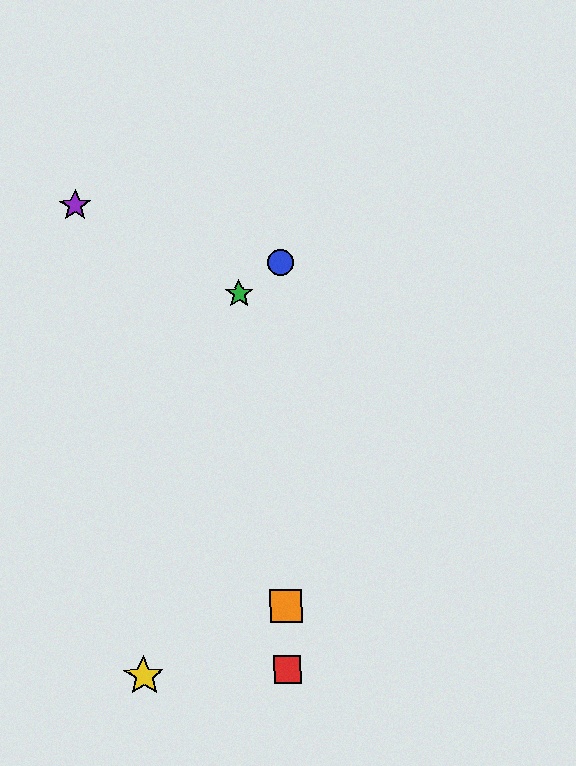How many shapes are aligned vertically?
3 shapes (the red square, the blue circle, the orange square) are aligned vertically.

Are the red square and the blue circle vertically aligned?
Yes, both are at x≈287.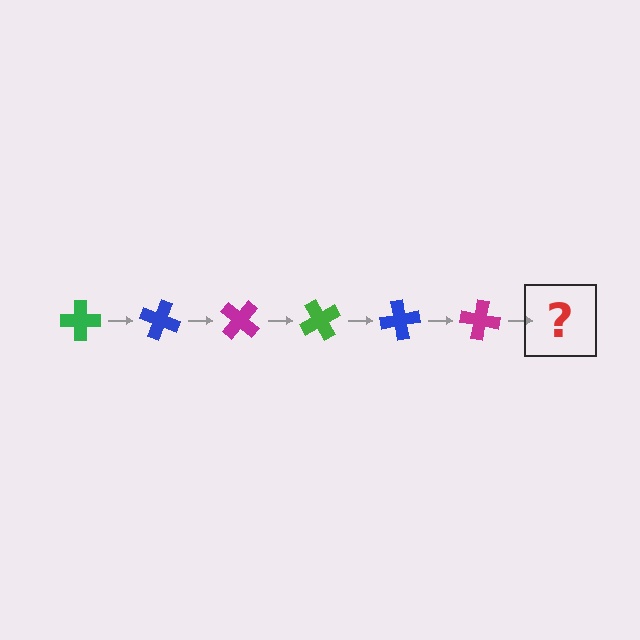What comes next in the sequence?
The next element should be a green cross, rotated 120 degrees from the start.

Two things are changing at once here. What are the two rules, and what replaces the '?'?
The two rules are that it rotates 20 degrees each step and the color cycles through green, blue, and magenta. The '?' should be a green cross, rotated 120 degrees from the start.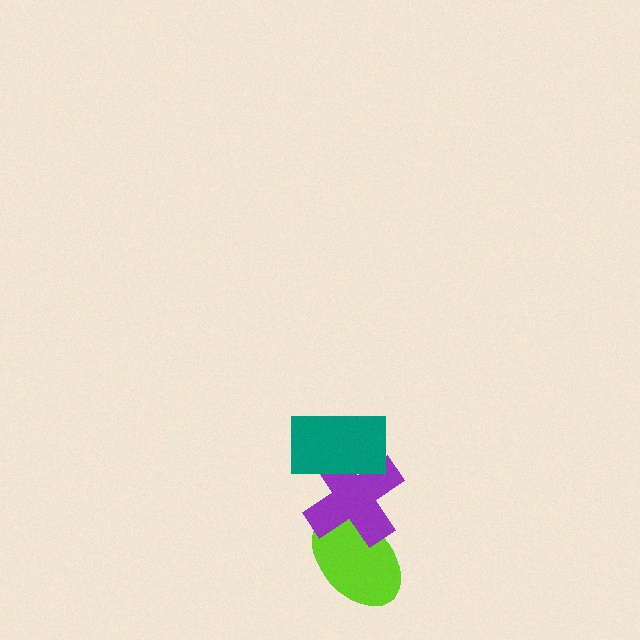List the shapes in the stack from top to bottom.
From top to bottom: the teal rectangle, the purple cross, the lime ellipse.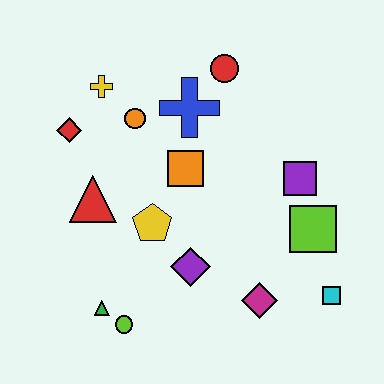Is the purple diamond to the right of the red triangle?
Yes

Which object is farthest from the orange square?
The cyan square is farthest from the orange square.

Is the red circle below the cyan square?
No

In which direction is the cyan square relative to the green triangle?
The cyan square is to the right of the green triangle.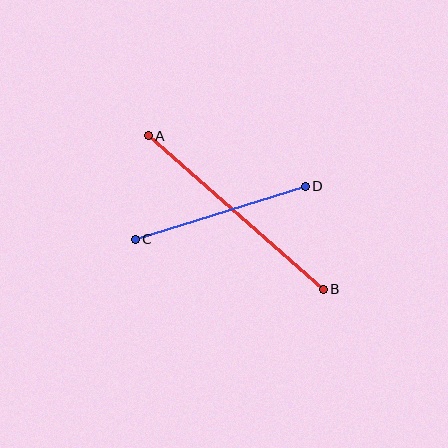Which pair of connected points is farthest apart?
Points A and B are farthest apart.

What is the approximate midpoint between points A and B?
The midpoint is at approximately (236, 212) pixels.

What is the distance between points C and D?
The distance is approximately 178 pixels.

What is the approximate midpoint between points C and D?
The midpoint is at approximately (220, 213) pixels.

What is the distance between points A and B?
The distance is approximately 233 pixels.